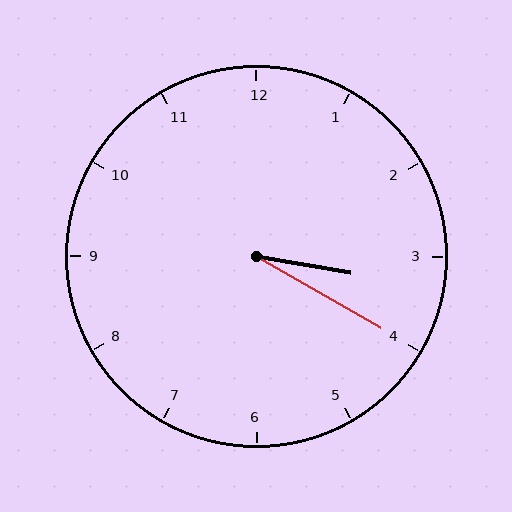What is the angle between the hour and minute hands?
Approximately 20 degrees.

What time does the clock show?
3:20.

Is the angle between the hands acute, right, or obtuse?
It is acute.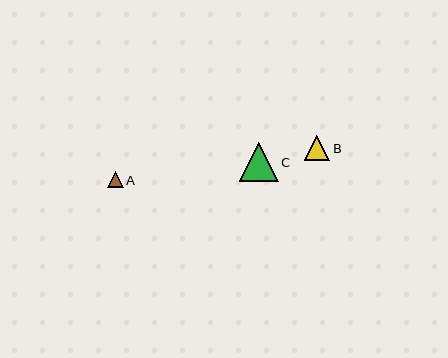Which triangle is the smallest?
Triangle A is the smallest with a size of approximately 16 pixels.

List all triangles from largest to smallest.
From largest to smallest: C, B, A.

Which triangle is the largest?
Triangle C is the largest with a size of approximately 39 pixels.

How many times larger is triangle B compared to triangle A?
Triangle B is approximately 1.6 times the size of triangle A.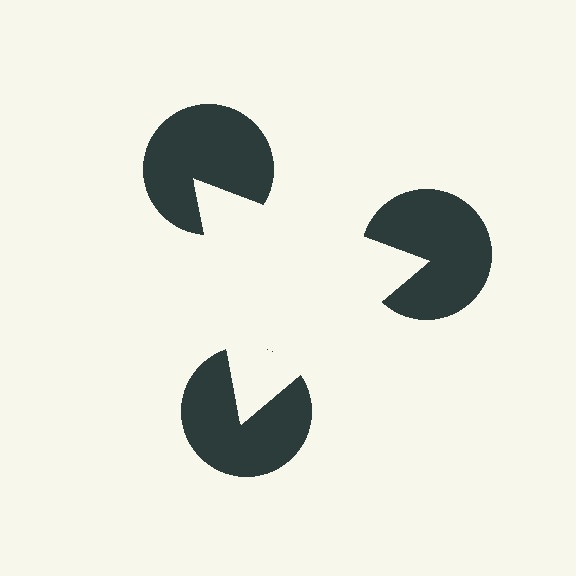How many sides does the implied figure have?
3 sides.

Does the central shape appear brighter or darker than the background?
It typically appears slightly brighter than the background, even though no actual brightness change is drawn.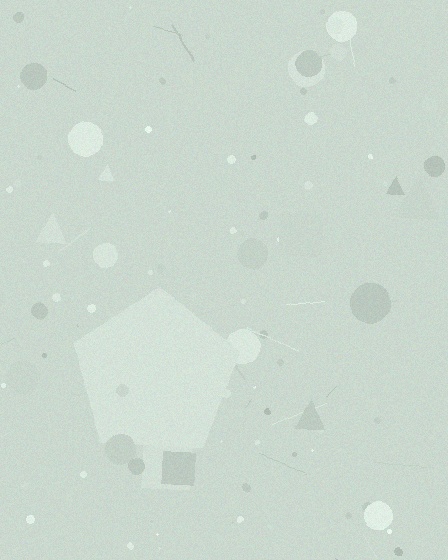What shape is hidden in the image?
A pentagon is hidden in the image.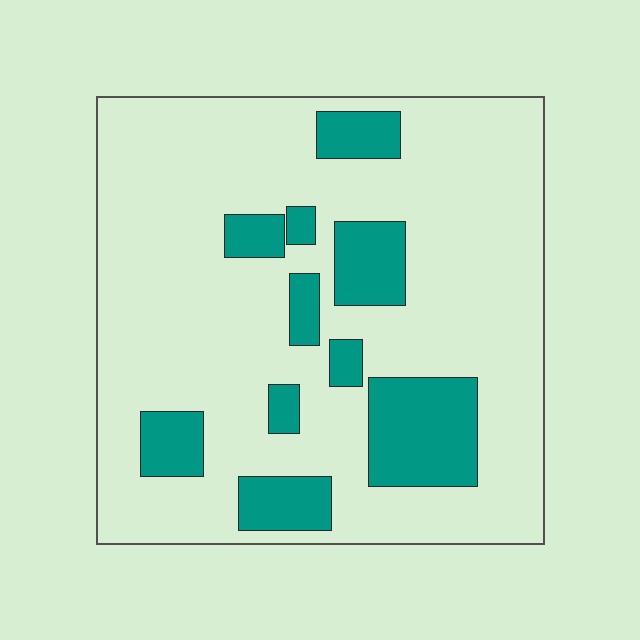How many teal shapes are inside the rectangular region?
10.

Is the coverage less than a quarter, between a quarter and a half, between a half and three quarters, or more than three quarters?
Less than a quarter.